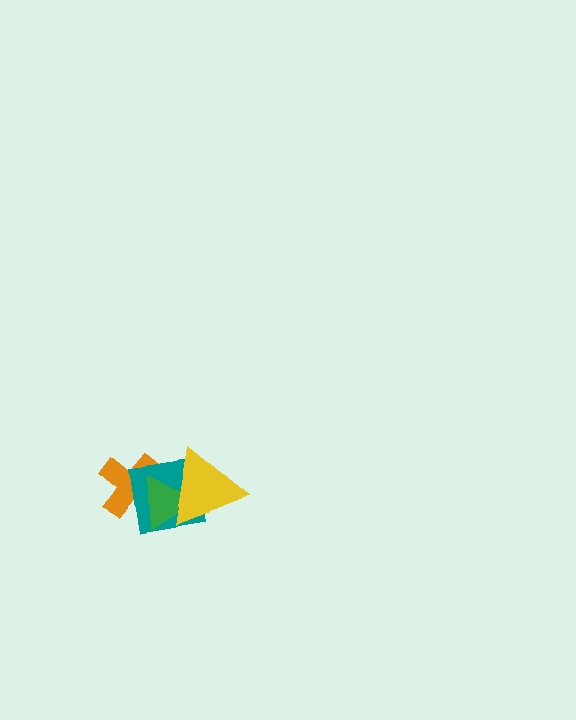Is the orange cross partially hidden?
Yes, it is partially covered by another shape.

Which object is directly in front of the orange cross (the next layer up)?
The teal square is directly in front of the orange cross.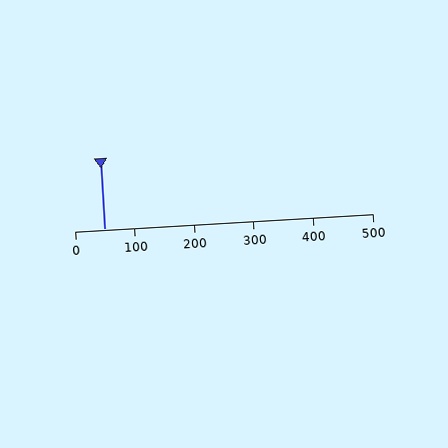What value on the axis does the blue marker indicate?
The marker indicates approximately 50.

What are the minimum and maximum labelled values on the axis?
The axis runs from 0 to 500.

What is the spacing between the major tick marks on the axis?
The major ticks are spaced 100 apart.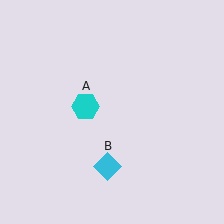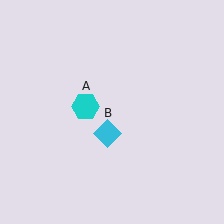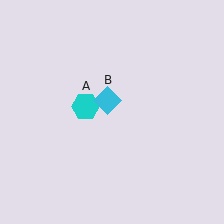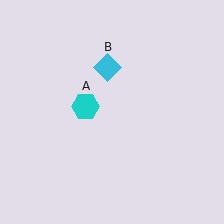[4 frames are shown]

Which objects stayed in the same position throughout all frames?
Cyan hexagon (object A) remained stationary.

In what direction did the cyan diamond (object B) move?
The cyan diamond (object B) moved up.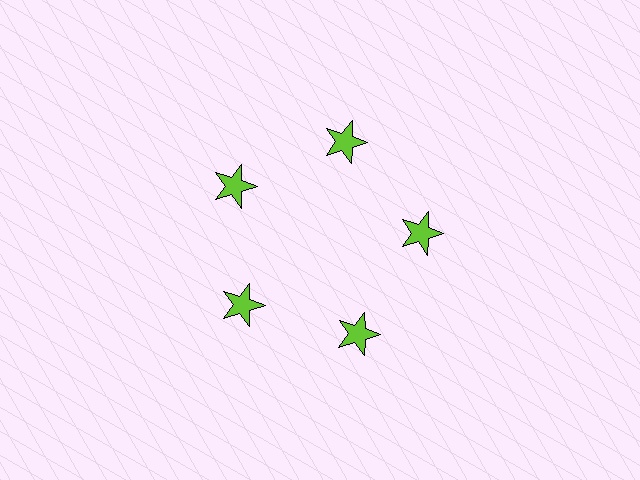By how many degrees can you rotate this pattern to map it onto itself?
The pattern maps onto itself every 72 degrees of rotation.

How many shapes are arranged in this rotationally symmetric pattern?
There are 5 shapes, arranged in 5 groups of 1.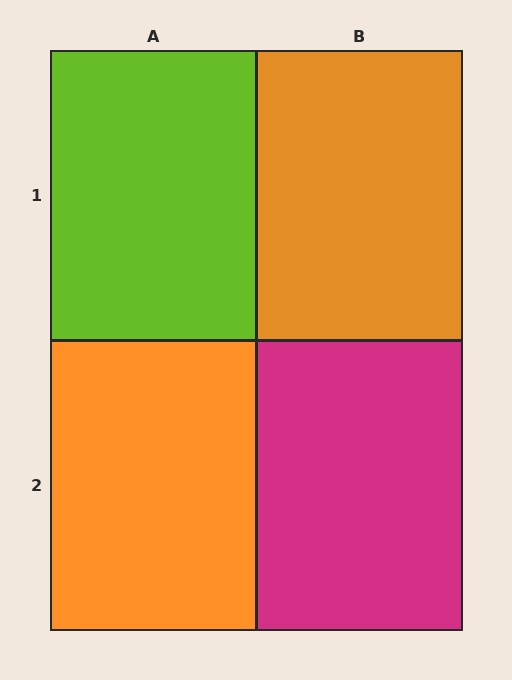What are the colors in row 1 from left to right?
Lime, orange.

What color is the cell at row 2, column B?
Magenta.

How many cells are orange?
2 cells are orange.